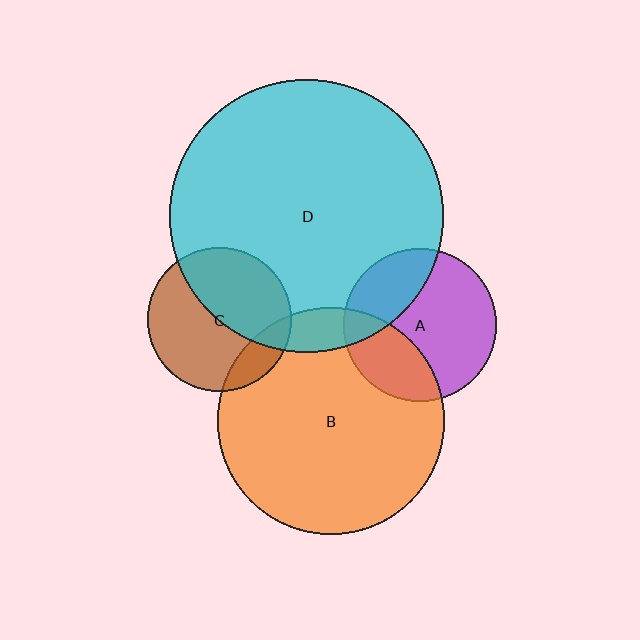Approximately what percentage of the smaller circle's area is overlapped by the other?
Approximately 30%.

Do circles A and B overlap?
Yes.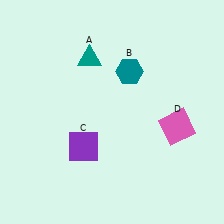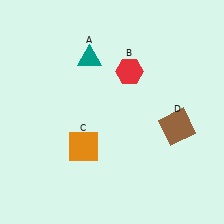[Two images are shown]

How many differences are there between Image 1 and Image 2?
There are 3 differences between the two images.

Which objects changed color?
B changed from teal to red. C changed from purple to orange. D changed from pink to brown.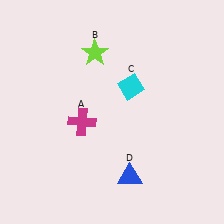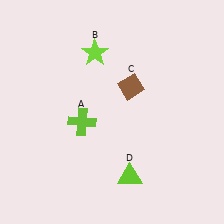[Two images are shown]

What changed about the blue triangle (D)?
In Image 1, D is blue. In Image 2, it changed to lime.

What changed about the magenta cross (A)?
In Image 1, A is magenta. In Image 2, it changed to lime.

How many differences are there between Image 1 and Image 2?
There are 3 differences between the two images.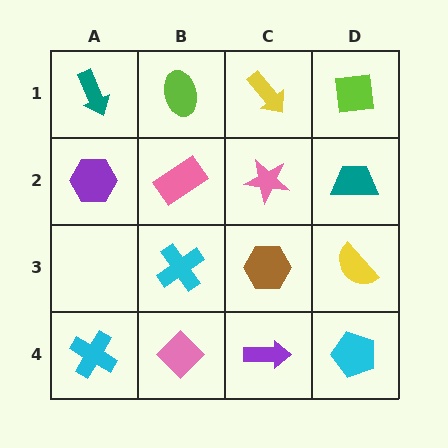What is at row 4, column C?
A purple arrow.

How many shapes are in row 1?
4 shapes.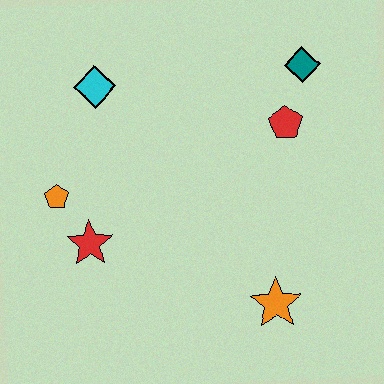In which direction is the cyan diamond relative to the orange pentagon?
The cyan diamond is above the orange pentagon.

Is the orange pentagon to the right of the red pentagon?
No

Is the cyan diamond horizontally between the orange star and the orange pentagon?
Yes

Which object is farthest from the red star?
The teal diamond is farthest from the red star.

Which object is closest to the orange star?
The red pentagon is closest to the orange star.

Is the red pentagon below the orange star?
No